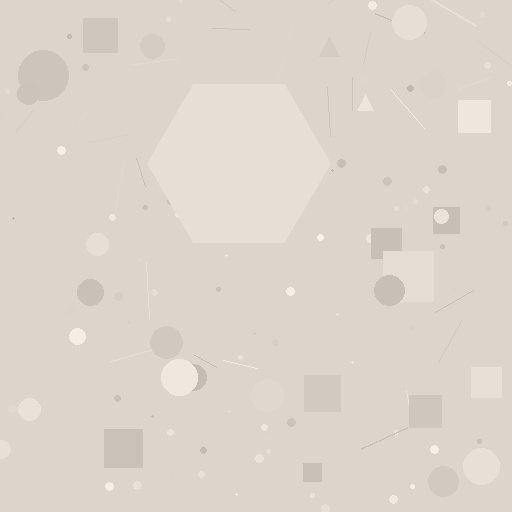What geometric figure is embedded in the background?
A hexagon is embedded in the background.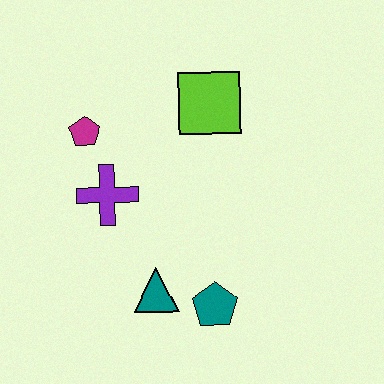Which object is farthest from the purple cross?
The teal pentagon is farthest from the purple cross.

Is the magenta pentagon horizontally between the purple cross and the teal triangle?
No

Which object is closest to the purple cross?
The magenta pentagon is closest to the purple cross.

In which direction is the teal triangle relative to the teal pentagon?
The teal triangle is to the left of the teal pentagon.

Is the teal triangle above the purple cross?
No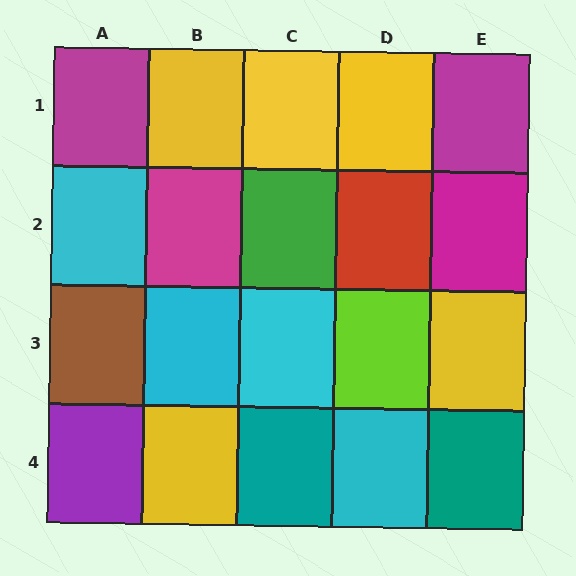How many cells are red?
1 cell is red.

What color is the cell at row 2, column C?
Green.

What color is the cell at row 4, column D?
Cyan.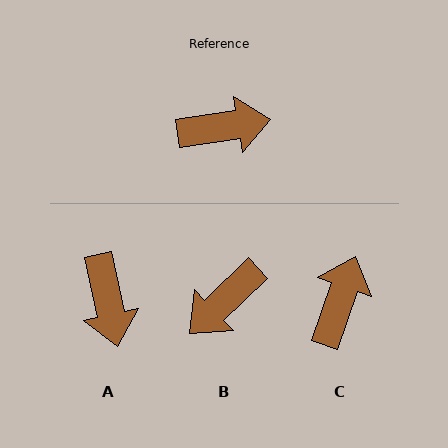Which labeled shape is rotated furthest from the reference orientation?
B, about 145 degrees away.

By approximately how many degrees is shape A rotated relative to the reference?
Approximately 86 degrees clockwise.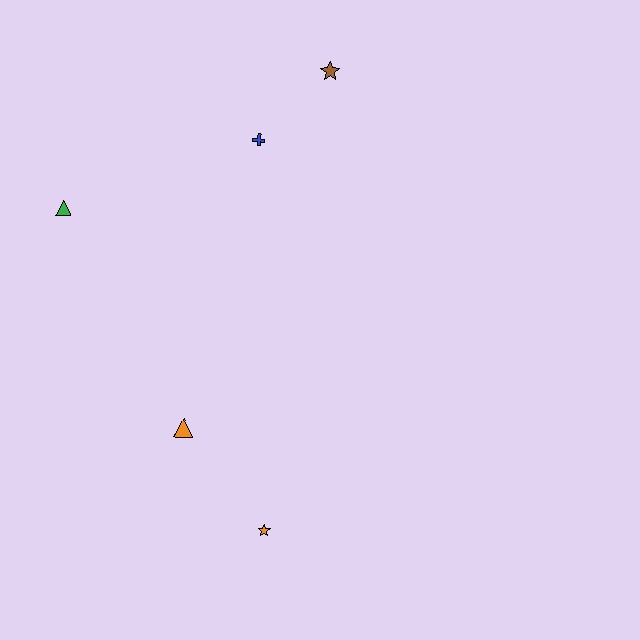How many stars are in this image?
There are 2 stars.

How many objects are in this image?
There are 5 objects.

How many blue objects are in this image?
There is 1 blue object.